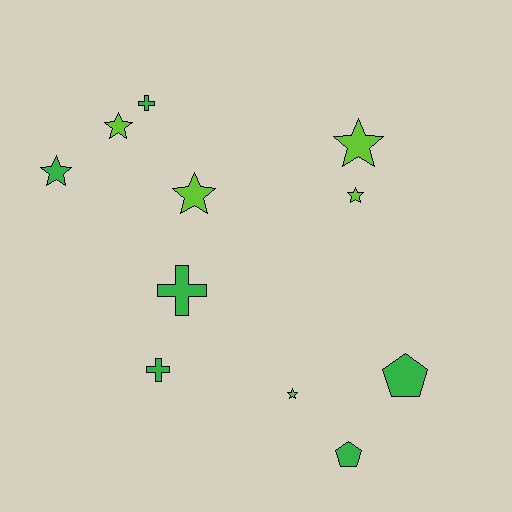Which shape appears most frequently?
Star, with 6 objects.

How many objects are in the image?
There are 11 objects.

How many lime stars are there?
There are 5 lime stars.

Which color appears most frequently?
Green, with 6 objects.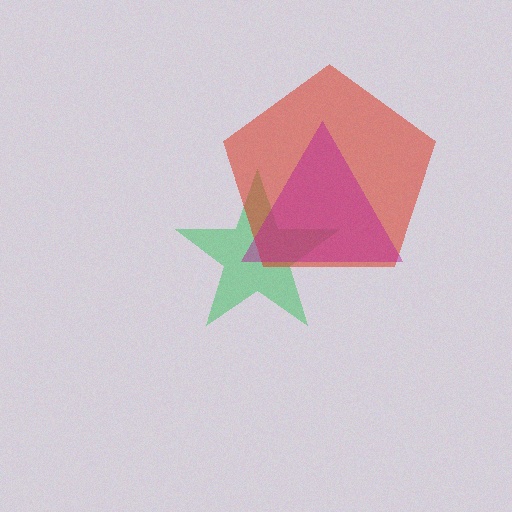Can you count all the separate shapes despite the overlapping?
Yes, there are 3 separate shapes.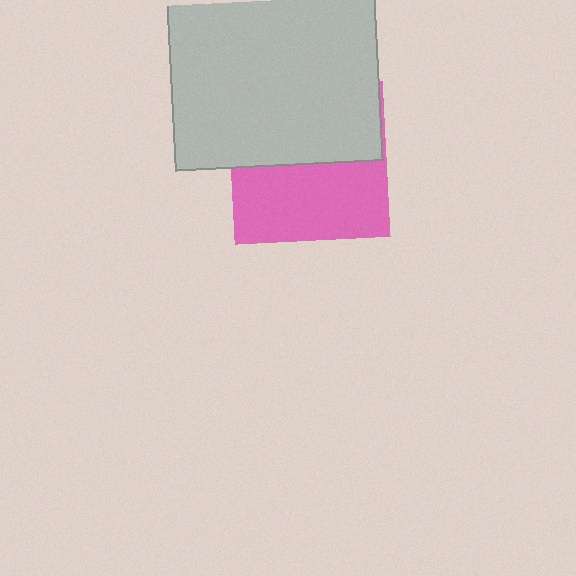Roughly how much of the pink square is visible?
About half of it is visible (roughly 50%).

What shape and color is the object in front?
The object in front is a light gray square.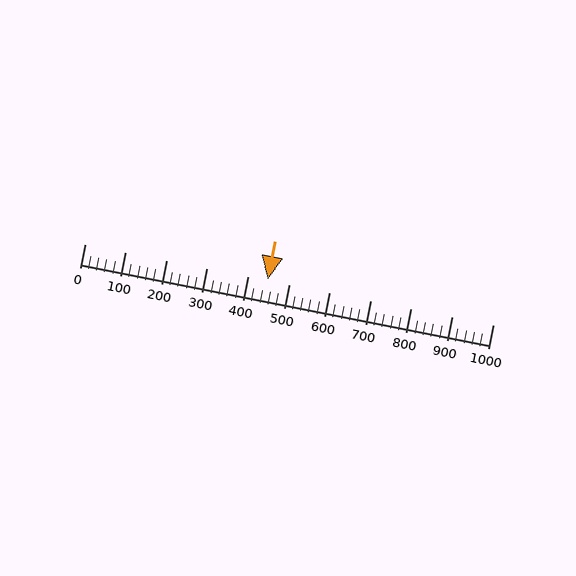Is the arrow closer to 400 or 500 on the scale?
The arrow is closer to 400.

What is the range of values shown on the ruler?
The ruler shows values from 0 to 1000.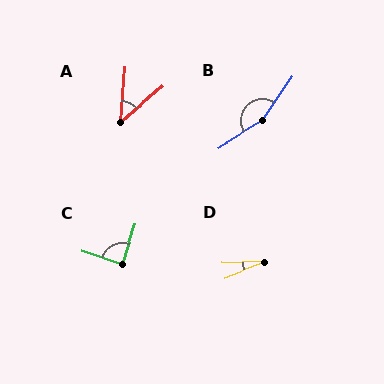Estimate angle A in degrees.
Approximately 46 degrees.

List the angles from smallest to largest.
D (23°), A (46°), C (91°), B (155°).